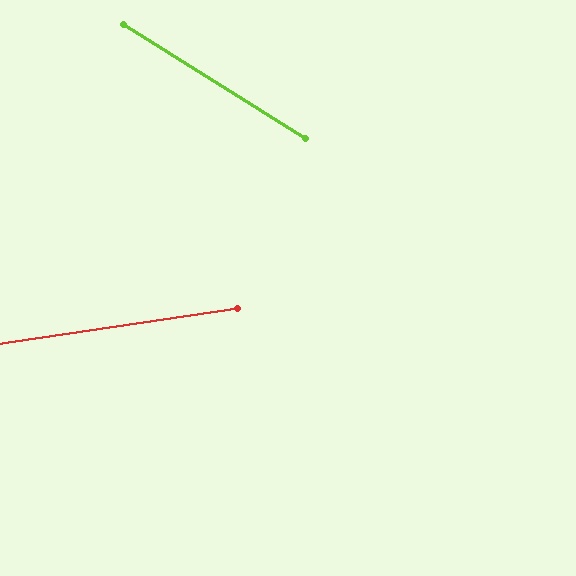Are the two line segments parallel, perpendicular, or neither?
Neither parallel nor perpendicular — they differ by about 40°.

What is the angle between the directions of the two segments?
Approximately 40 degrees.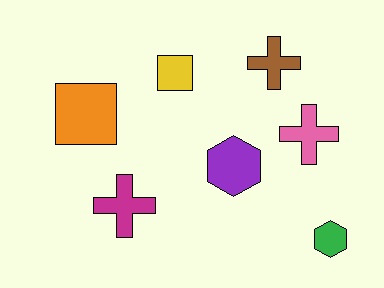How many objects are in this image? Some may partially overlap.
There are 7 objects.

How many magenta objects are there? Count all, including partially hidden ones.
There is 1 magenta object.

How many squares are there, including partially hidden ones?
There are 2 squares.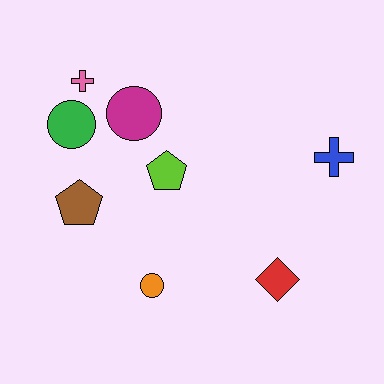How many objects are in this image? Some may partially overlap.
There are 8 objects.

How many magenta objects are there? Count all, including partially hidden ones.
There is 1 magenta object.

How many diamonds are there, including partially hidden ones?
There is 1 diamond.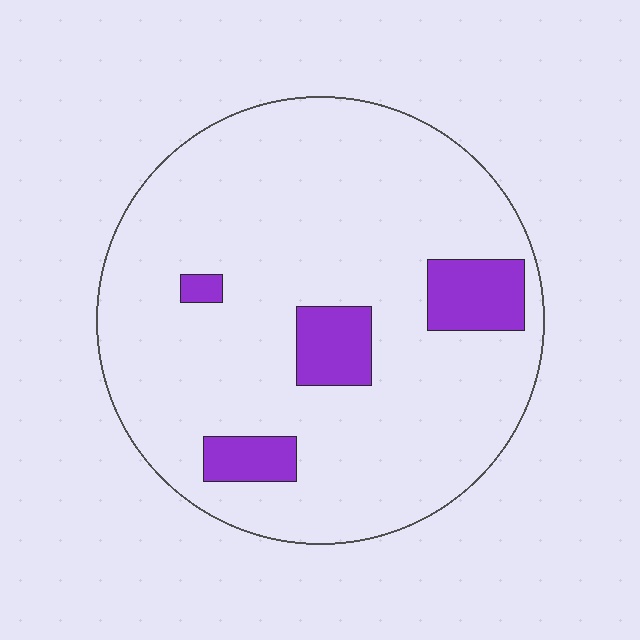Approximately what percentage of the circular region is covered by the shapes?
Approximately 10%.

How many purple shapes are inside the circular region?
4.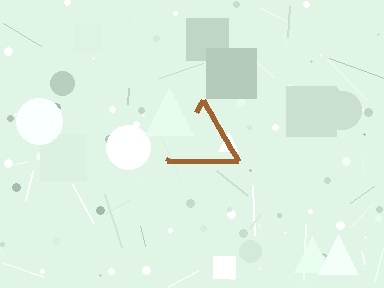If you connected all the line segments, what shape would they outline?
They would outline a triangle.